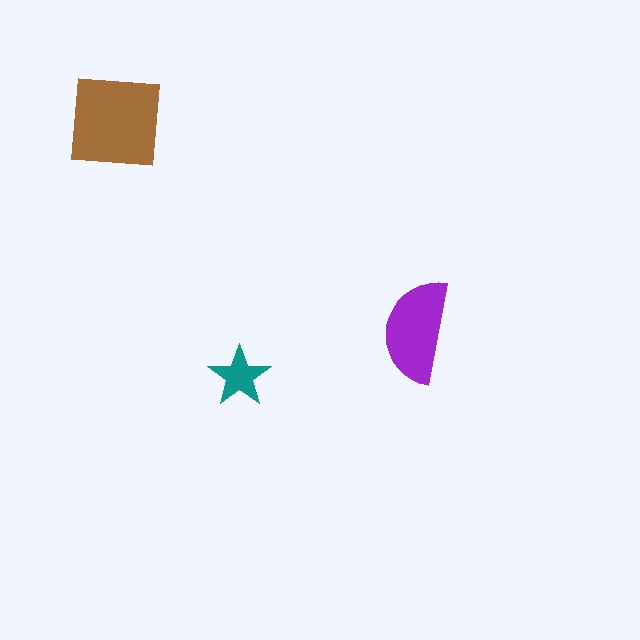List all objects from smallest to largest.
The teal star, the purple semicircle, the brown square.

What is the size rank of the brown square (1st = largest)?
1st.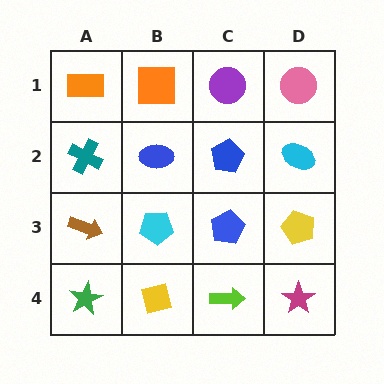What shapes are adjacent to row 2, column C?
A purple circle (row 1, column C), a blue pentagon (row 3, column C), a blue ellipse (row 2, column B), a cyan ellipse (row 2, column D).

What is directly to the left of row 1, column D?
A purple circle.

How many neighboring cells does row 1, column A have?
2.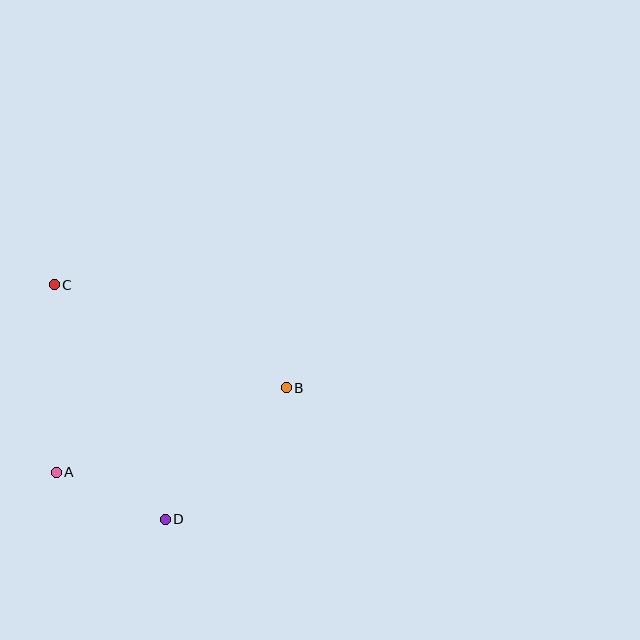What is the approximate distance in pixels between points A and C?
The distance between A and C is approximately 188 pixels.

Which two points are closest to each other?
Points A and D are closest to each other.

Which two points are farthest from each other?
Points C and D are farthest from each other.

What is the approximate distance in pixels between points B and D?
The distance between B and D is approximately 179 pixels.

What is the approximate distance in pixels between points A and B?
The distance between A and B is approximately 245 pixels.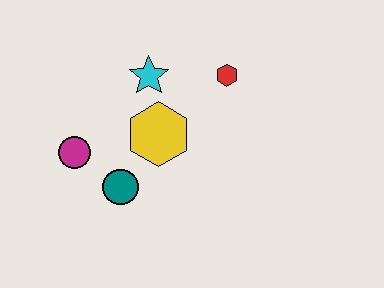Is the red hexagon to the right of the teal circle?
Yes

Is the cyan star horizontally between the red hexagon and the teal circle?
Yes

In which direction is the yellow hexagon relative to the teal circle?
The yellow hexagon is above the teal circle.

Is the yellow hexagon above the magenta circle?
Yes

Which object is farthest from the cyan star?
The teal circle is farthest from the cyan star.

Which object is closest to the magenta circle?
The teal circle is closest to the magenta circle.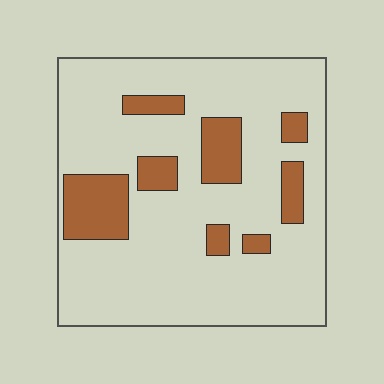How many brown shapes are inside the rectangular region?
8.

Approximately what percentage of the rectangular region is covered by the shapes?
Approximately 20%.